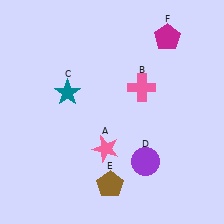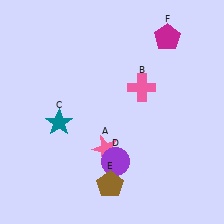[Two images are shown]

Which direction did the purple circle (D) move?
The purple circle (D) moved left.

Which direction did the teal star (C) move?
The teal star (C) moved down.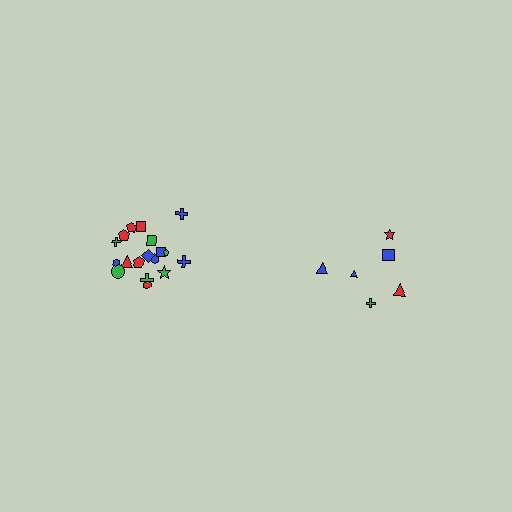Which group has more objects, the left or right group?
The left group.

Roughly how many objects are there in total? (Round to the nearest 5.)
Roughly 25 objects in total.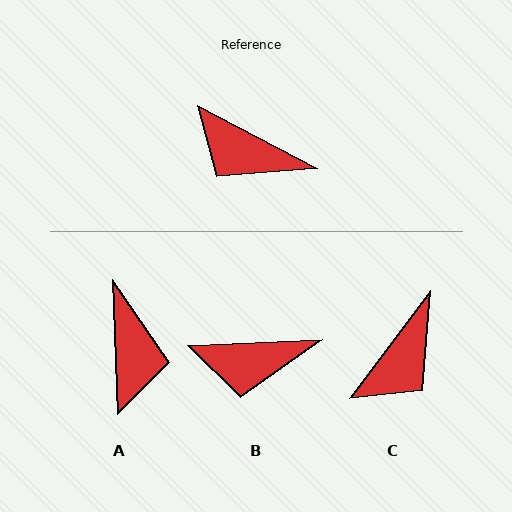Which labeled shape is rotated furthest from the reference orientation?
A, about 120 degrees away.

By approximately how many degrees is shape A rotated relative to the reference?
Approximately 120 degrees counter-clockwise.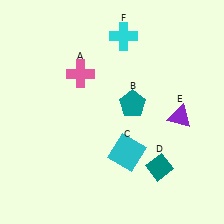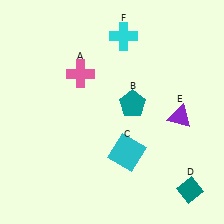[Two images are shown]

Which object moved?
The teal diamond (D) moved right.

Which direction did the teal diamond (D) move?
The teal diamond (D) moved right.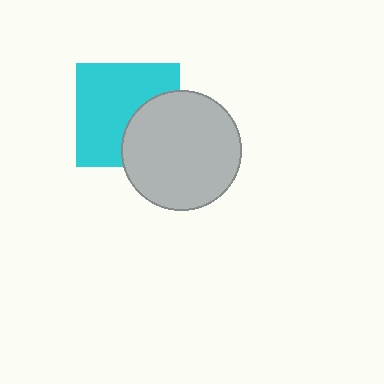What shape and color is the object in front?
The object in front is a light gray circle.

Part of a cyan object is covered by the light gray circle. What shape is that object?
It is a square.